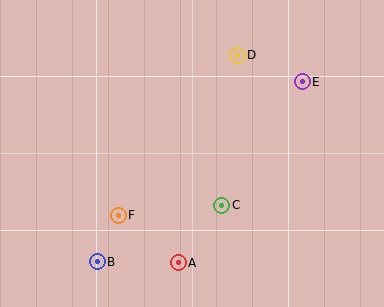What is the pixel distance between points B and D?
The distance between B and D is 249 pixels.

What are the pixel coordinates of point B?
Point B is at (97, 262).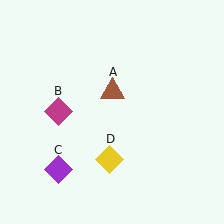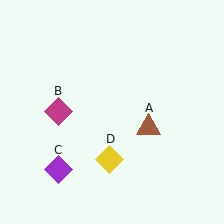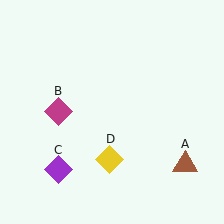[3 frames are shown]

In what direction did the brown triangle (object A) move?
The brown triangle (object A) moved down and to the right.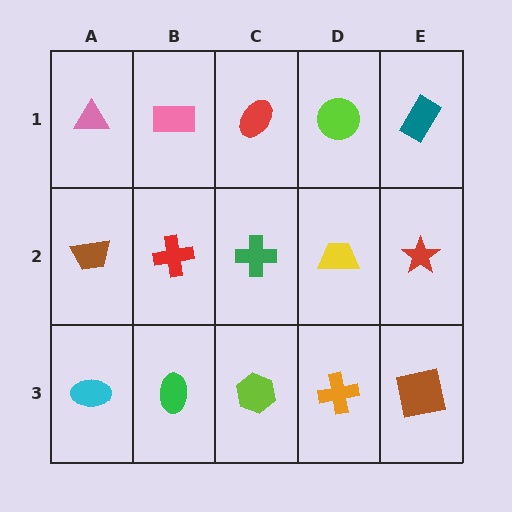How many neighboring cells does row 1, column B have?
3.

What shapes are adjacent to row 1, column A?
A brown trapezoid (row 2, column A), a pink rectangle (row 1, column B).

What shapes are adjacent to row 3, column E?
A red star (row 2, column E), an orange cross (row 3, column D).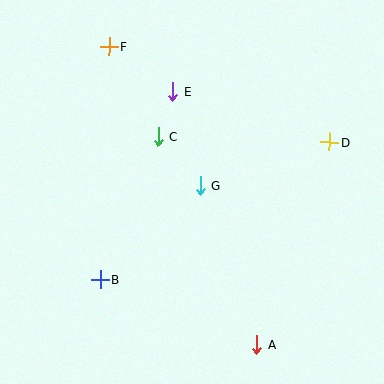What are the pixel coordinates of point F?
Point F is at (109, 47).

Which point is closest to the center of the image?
Point G at (200, 186) is closest to the center.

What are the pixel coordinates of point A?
Point A is at (257, 344).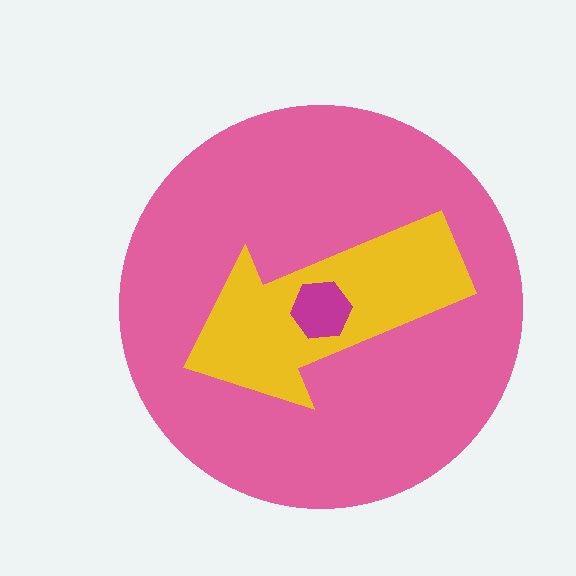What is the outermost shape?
The pink circle.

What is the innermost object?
The magenta hexagon.